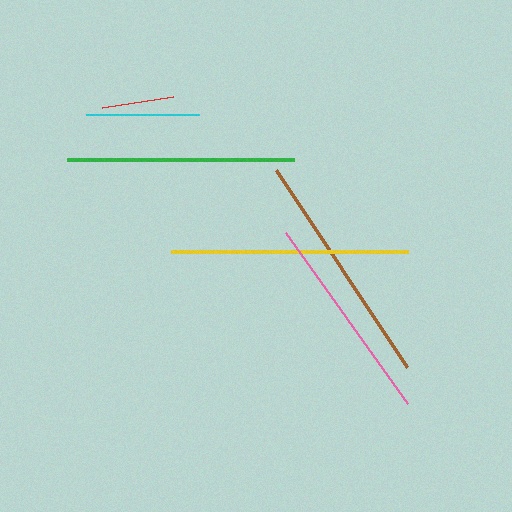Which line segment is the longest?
The brown line is the longest at approximately 237 pixels.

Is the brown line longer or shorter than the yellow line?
The brown line is longer than the yellow line.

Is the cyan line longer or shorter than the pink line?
The pink line is longer than the cyan line.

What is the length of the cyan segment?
The cyan segment is approximately 112 pixels long.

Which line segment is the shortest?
The red line is the shortest at approximately 72 pixels.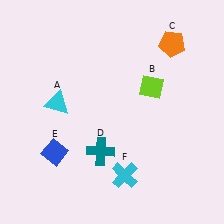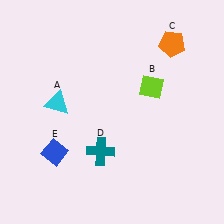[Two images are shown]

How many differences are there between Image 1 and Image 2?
There is 1 difference between the two images.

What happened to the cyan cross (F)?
The cyan cross (F) was removed in Image 2. It was in the bottom-right area of Image 1.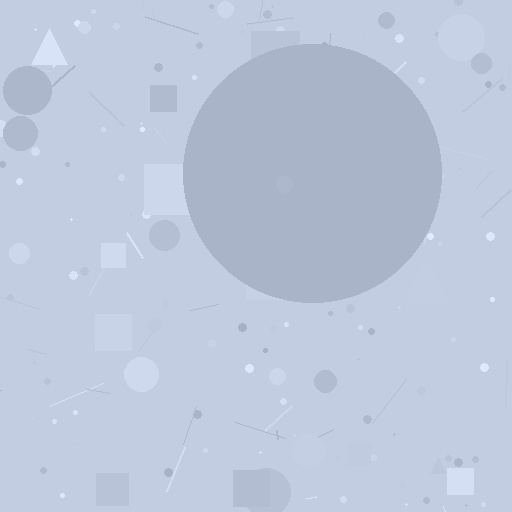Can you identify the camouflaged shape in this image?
The camouflaged shape is a circle.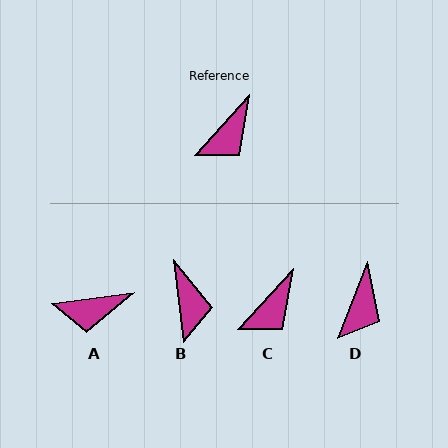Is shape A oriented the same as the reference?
No, it is off by about 40 degrees.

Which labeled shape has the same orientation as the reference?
C.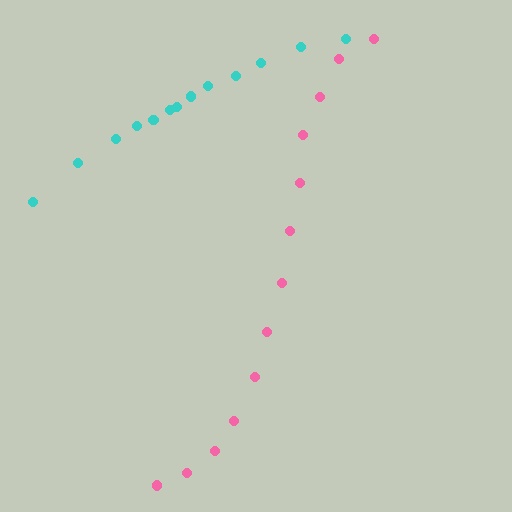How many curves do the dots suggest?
There are 2 distinct paths.